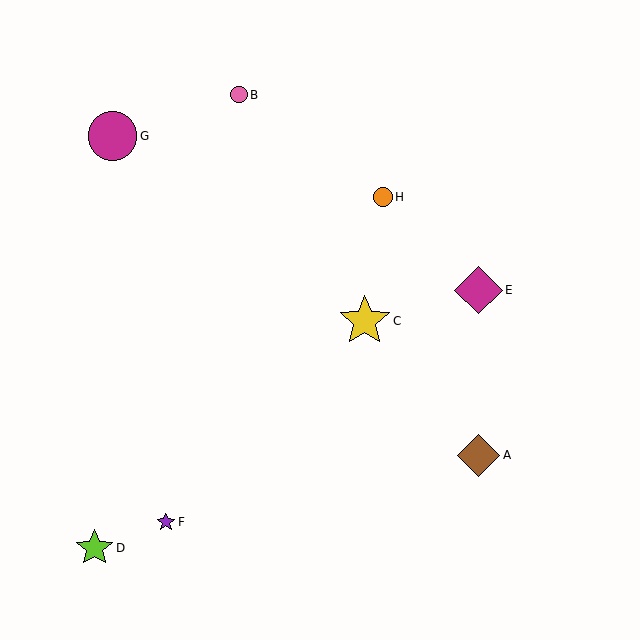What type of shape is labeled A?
Shape A is a brown diamond.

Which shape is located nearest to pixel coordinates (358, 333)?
The yellow star (labeled C) at (365, 321) is nearest to that location.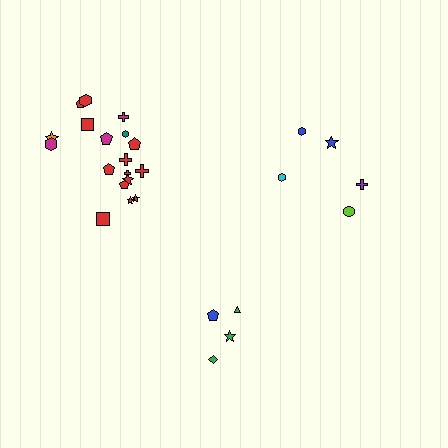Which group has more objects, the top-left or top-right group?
The top-left group.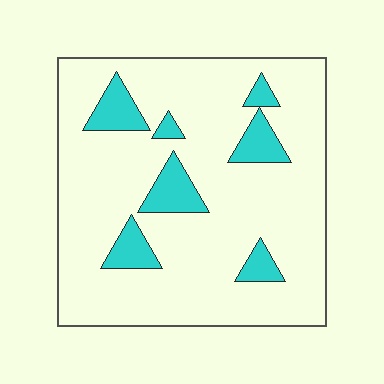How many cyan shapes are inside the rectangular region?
7.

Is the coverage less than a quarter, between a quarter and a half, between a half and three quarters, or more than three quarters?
Less than a quarter.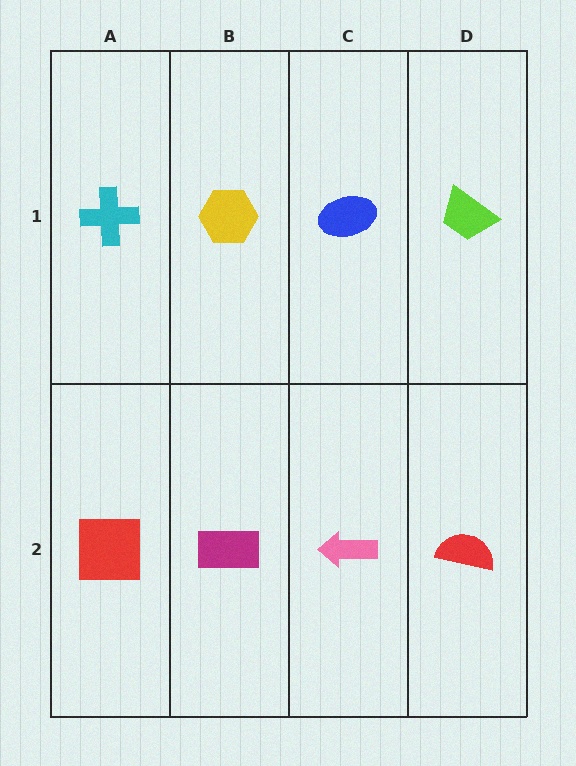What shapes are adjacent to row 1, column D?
A red semicircle (row 2, column D), a blue ellipse (row 1, column C).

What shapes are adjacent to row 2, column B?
A yellow hexagon (row 1, column B), a red square (row 2, column A), a pink arrow (row 2, column C).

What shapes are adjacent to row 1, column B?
A magenta rectangle (row 2, column B), a cyan cross (row 1, column A), a blue ellipse (row 1, column C).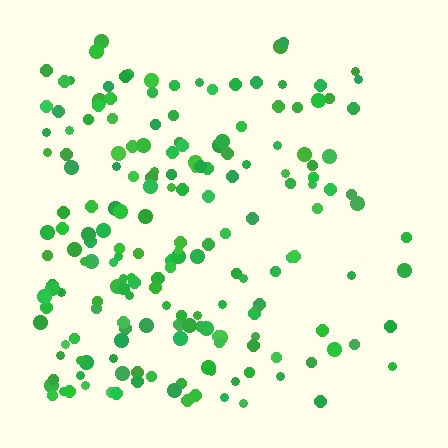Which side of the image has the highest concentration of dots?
The left.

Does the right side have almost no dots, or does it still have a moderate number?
Still a moderate number, just noticeably fewer than the left.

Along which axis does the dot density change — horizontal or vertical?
Horizontal.